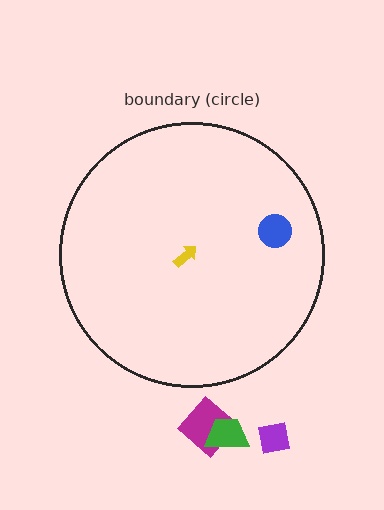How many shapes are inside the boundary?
2 inside, 3 outside.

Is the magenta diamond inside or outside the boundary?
Outside.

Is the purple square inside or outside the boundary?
Outside.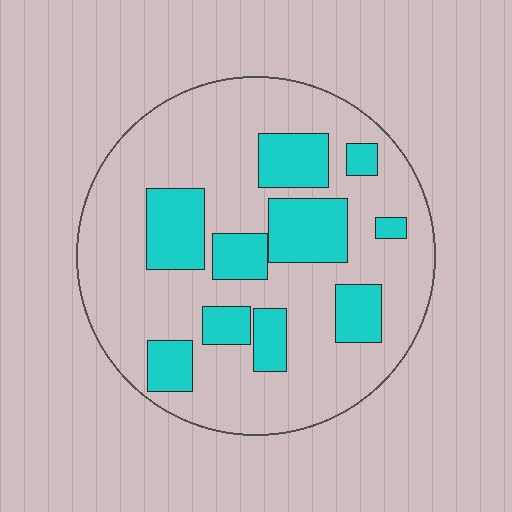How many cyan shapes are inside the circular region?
10.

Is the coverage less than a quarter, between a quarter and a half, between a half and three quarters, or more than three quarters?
Between a quarter and a half.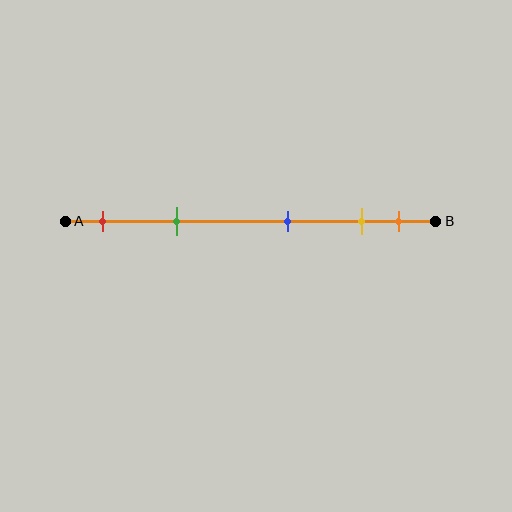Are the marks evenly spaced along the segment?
No, the marks are not evenly spaced.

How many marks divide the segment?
There are 5 marks dividing the segment.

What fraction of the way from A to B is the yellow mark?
The yellow mark is approximately 80% (0.8) of the way from A to B.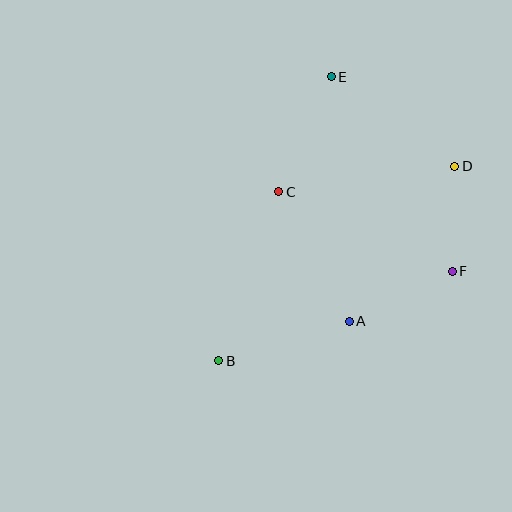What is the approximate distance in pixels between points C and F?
The distance between C and F is approximately 191 pixels.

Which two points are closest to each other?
Points D and F are closest to each other.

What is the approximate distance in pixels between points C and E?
The distance between C and E is approximately 126 pixels.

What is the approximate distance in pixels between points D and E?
The distance between D and E is approximately 153 pixels.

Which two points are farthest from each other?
Points B and D are farthest from each other.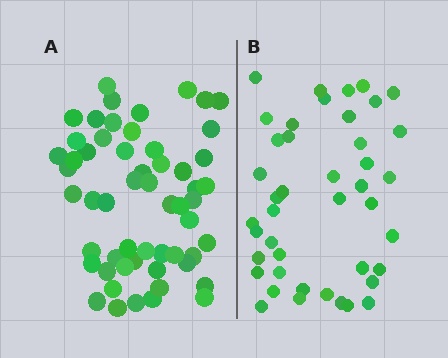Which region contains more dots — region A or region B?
Region A (the left region) has more dots.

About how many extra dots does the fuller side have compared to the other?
Region A has approximately 15 more dots than region B.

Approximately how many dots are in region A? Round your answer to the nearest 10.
About 60 dots. (The exact count is 56, which rounds to 60.)